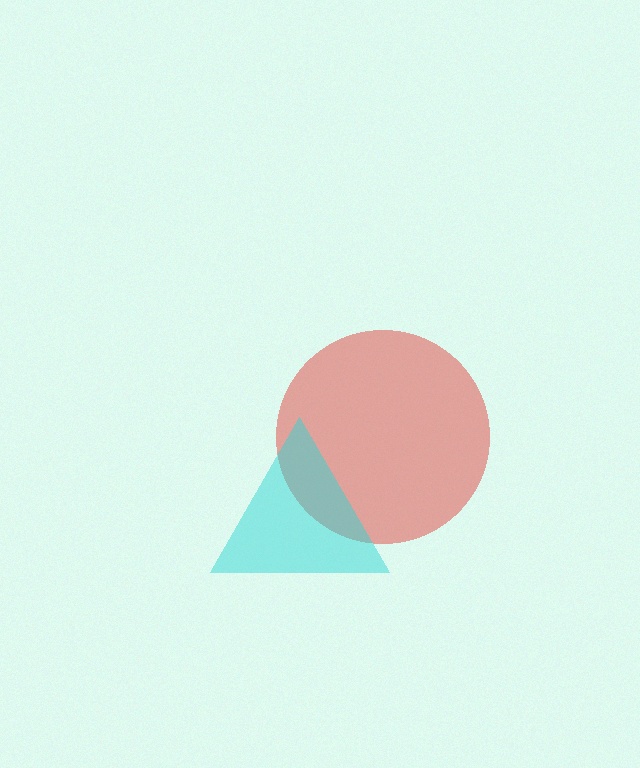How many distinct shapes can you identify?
There are 2 distinct shapes: a red circle, a cyan triangle.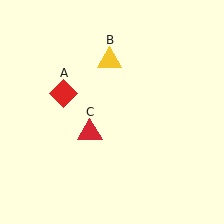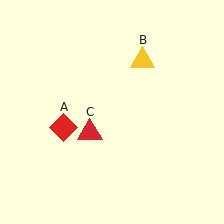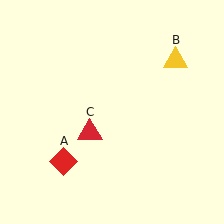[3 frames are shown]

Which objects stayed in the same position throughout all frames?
Red triangle (object C) remained stationary.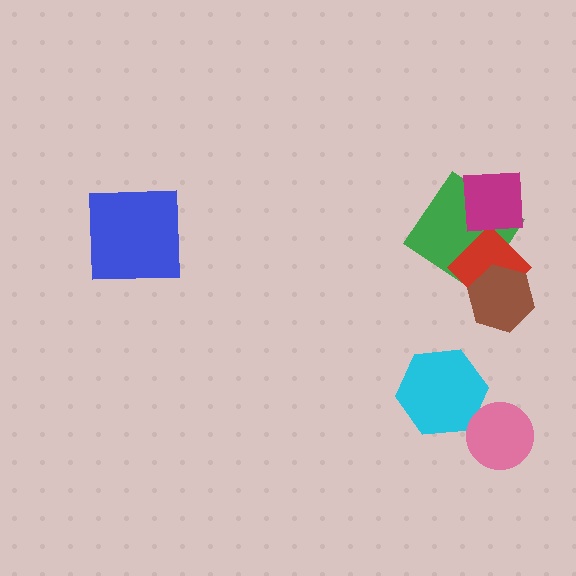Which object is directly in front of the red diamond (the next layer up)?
The brown hexagon is directly in front of the red diamond.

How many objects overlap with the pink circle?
0 objects overlap with the pink circle.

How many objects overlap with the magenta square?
2 objects overlap with the magenta square.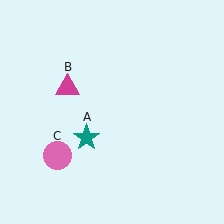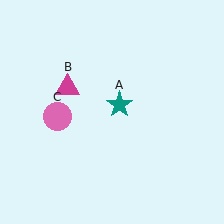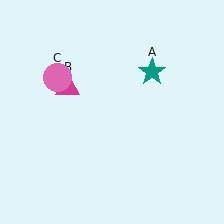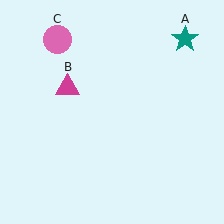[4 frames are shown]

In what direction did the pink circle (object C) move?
The pink circle (object C) moved up.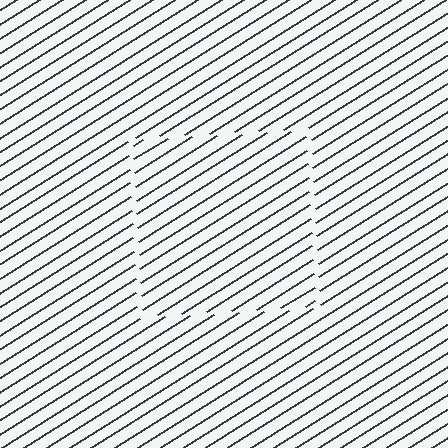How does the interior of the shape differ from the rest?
The interior of the shape contains the same grating, shifted by half a period — the contour is defined by the phase discontinuity where line-ends from the inner and outer gratings abut.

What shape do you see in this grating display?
An illusory square. The interior of the shape contains the same grating, shifted by half a period — the contour is defined by the phase discontinuity where line-ends from the inner and outer gratings abut.